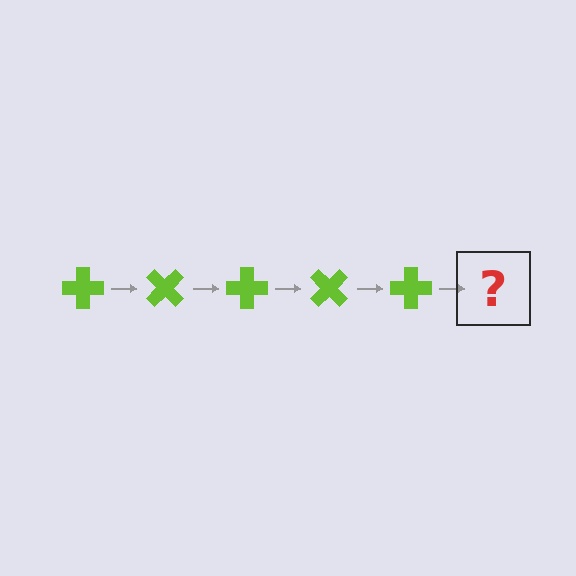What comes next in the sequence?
The next element should be a lime cross rotated 225 degrees.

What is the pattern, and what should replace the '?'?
The pattern is that the cross rotates 45 degrees each step. The '?' should be a lime cross rotated 225 degrees.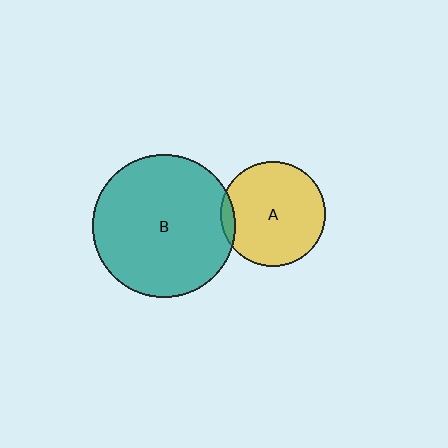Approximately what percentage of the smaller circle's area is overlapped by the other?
Approximately 5%.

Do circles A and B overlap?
Yes.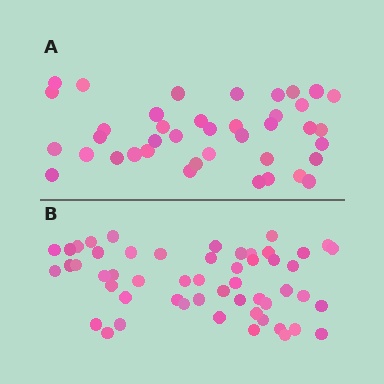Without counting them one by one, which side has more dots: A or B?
Region B (the bottom region) has more dots.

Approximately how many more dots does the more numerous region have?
Region B has approximately 15 more dots than region A.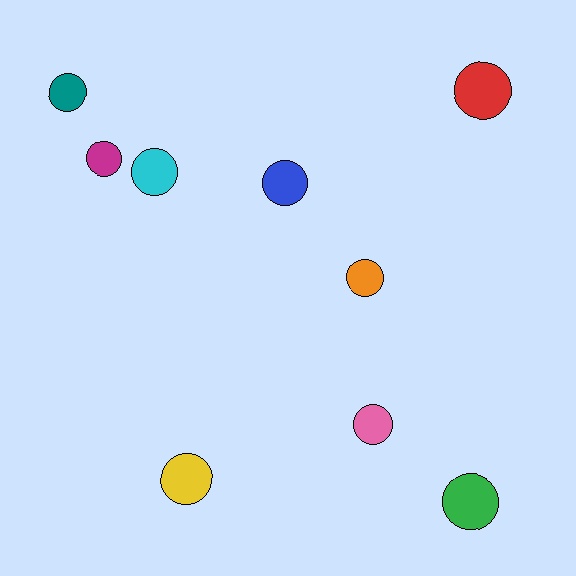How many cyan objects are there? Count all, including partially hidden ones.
There is 1 cyan object.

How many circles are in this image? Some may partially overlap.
There are 9 circles.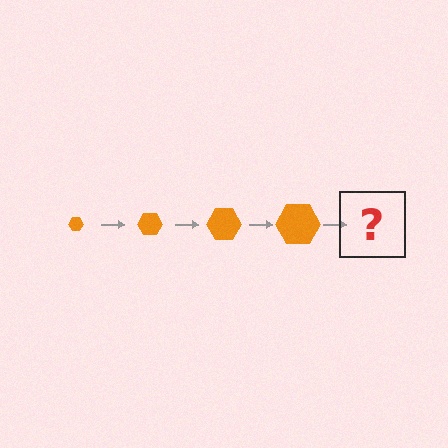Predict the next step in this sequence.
The next step is an orange hexagon, larger than the previous one.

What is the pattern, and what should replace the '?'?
The pattern is that the hexagon gets progressively larger each step. The '?' should be an orange hexagon, larger than the previous one.